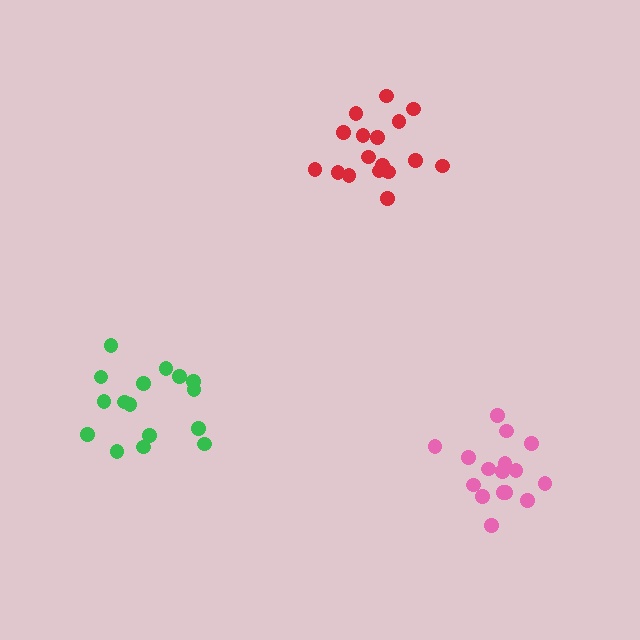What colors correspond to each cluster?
The clusters are colored: red, green, pink.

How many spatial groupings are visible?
There are 3 spatial groupings.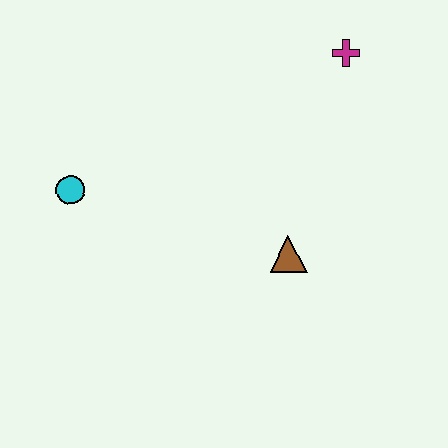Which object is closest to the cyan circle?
The brown triangle is closest to the cyan circle.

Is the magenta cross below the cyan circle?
No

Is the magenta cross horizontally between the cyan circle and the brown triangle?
No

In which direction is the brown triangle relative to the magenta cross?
The brown triangle is below the magenta cross.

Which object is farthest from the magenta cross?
The cyan circle is farthest from the magenta cross.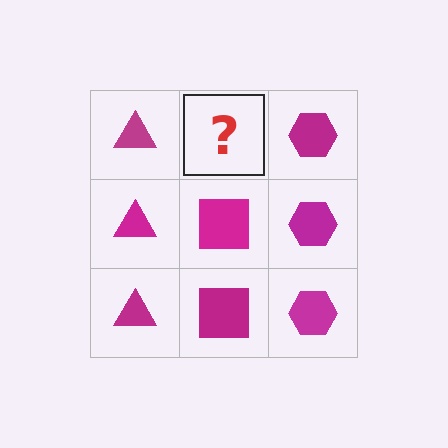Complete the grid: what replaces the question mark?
The question mark should be replaced with a magenta square.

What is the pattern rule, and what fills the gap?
The rule is that each column has a consistent shape. The gap should be filled with a magenta square.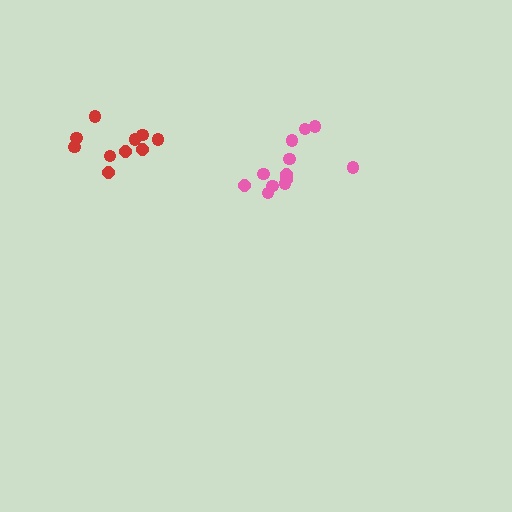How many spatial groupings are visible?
There are 2 spatial groupings.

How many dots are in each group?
Group 1: 13 dots, Group 2: 10 dots (23 total).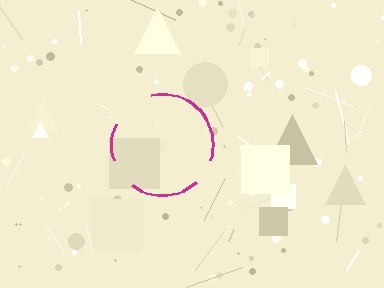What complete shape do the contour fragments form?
The contour fragments form a circle.